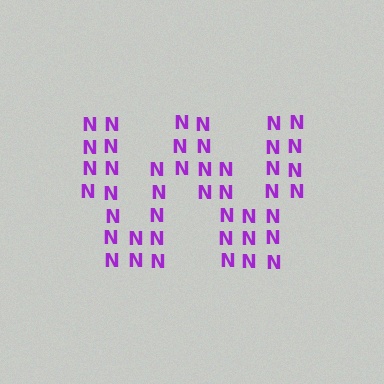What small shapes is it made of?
It is made of small letter N's.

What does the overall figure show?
The overall figure shows the letter W.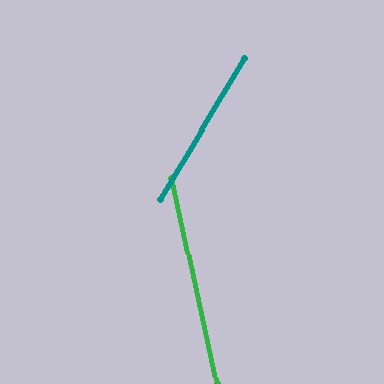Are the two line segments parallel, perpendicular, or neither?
Neither parallel nor perpendicular — they differ by about 43°.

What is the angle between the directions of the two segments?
Approximately 43 degrees.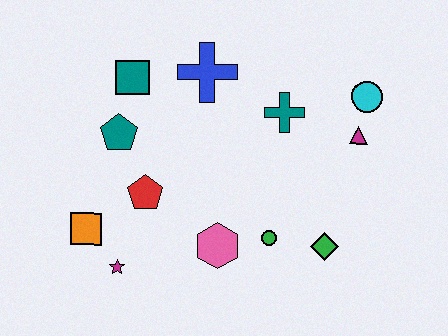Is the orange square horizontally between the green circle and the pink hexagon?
No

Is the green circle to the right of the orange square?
Yes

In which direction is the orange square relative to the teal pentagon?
The orange square is below the teal pentagon.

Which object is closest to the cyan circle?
The magenta triangle is closest to the cyan circle.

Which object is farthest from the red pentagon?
The cyan circle is farthest from the red pentagon.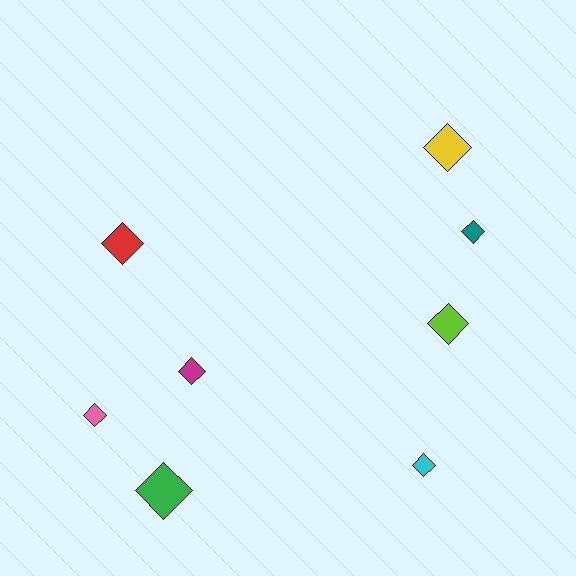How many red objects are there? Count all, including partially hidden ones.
There is 1 red object.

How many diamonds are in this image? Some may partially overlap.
There are 8 diamonds.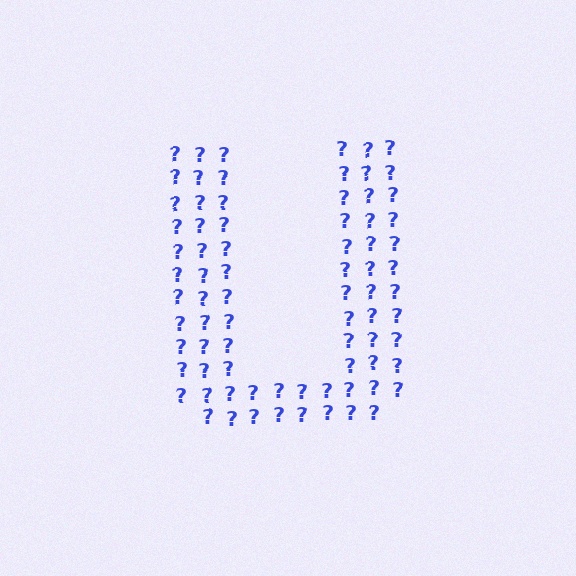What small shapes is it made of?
It is made of small question marks.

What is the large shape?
The large shape is the letter U.